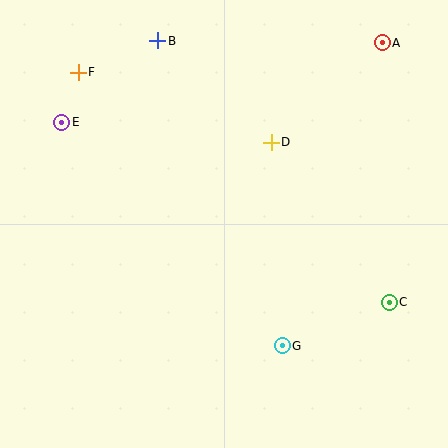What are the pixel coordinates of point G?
Point G is at (282, 346).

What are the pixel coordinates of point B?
Point B is at (158, 41).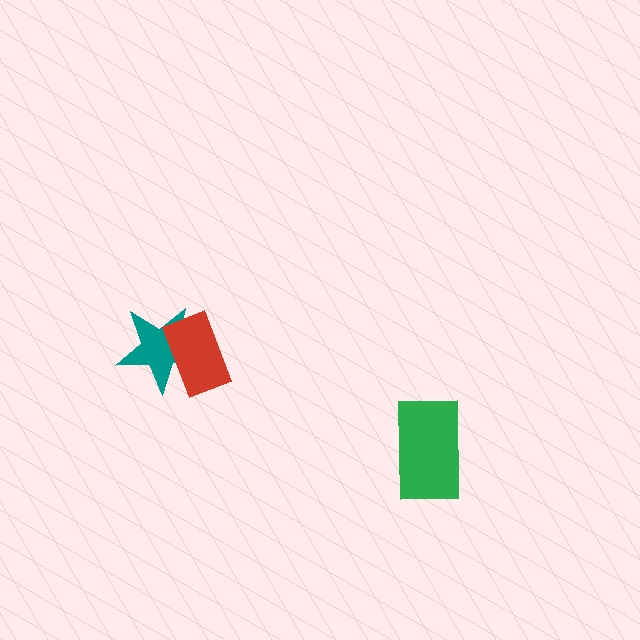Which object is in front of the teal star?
The red rectangle is in front of the teal star.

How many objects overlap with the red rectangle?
1 object overlaps with the red rectangle.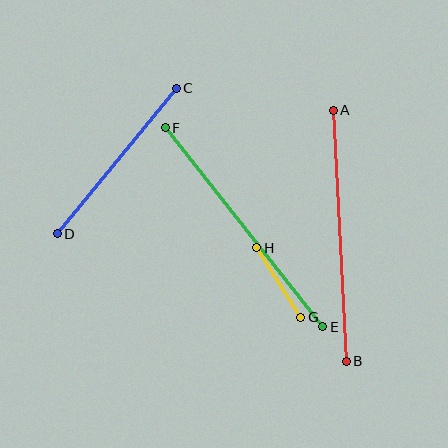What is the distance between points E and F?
The distance is approximately 254 pixels.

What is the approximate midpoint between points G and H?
The midpoint is at approximately (279, 282) pixels.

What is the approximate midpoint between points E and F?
The midpoint is at approximately (244, 227) pixels.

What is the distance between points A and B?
The distance is approximately 251 pixels.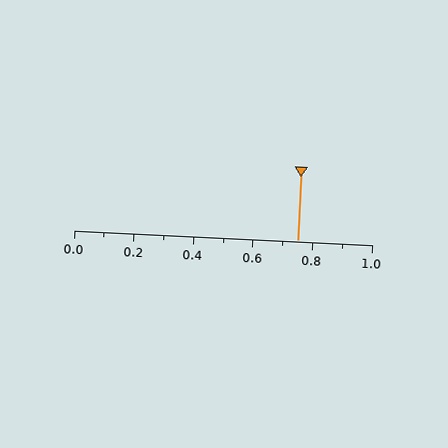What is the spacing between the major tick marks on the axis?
The major ticks are spaced 0.2 apart.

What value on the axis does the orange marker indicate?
The marker indicates approximately 0.75.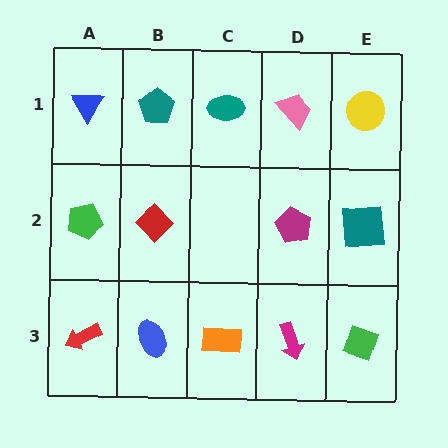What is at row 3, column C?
An orange rectangle.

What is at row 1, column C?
A teal ellipse.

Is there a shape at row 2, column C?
No, that cell is empty.